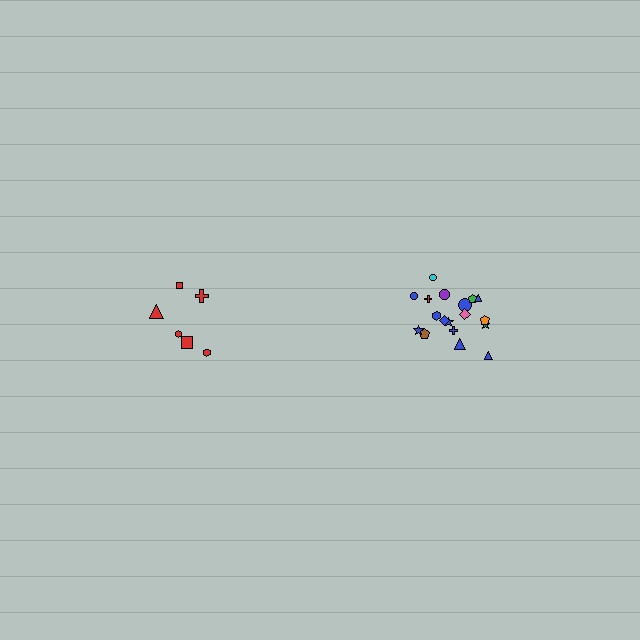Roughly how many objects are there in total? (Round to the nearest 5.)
Roughly 25 objects in total.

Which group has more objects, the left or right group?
The right group.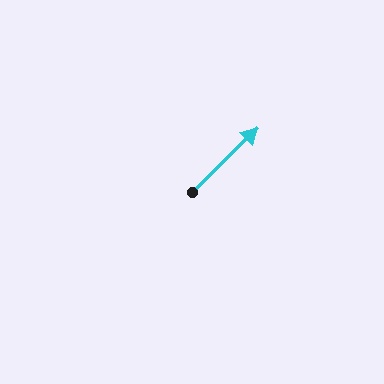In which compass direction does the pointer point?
Northeast.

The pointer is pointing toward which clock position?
Roughly 2 o'clock.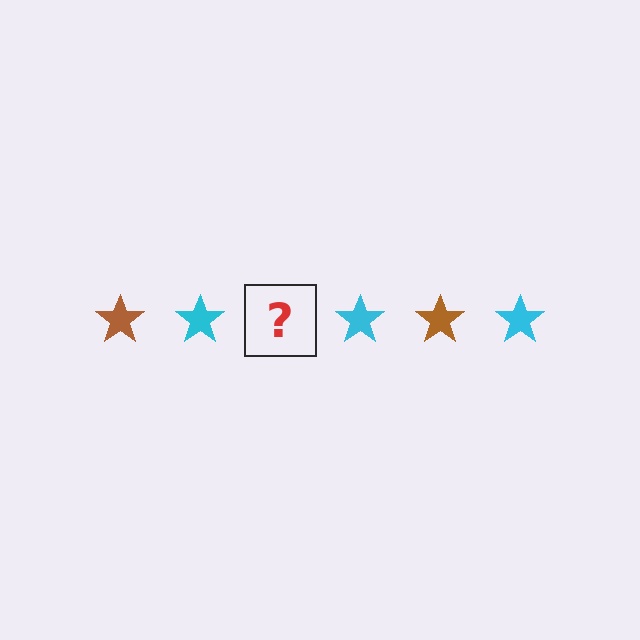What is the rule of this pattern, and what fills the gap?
The rule is that the pattern cycles through brown, cyan stars. The gap should be filled with a brown star.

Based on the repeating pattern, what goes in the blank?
The blank should be a brown star.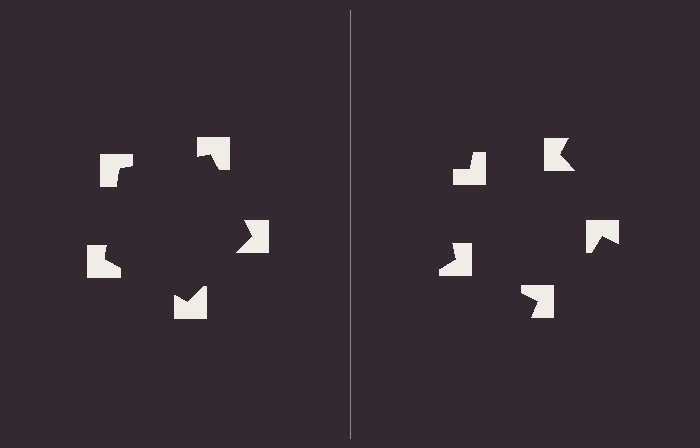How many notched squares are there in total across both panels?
10 — 5 on each side.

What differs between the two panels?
The notched squares are positioned identically on both sides; only the wedge orientations differ. On the left they align to a pentagon; on the right they are misaligned.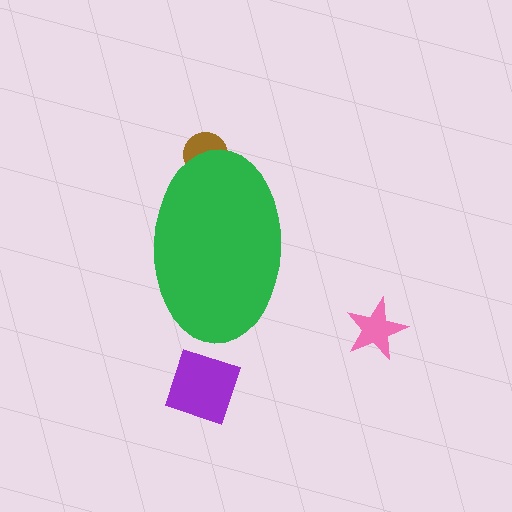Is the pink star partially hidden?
No, the pink star is fully visible.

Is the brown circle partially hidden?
Yes, the brown circle is partially hidden behind the green ellipse.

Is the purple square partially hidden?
No, the purple square is fully visible.